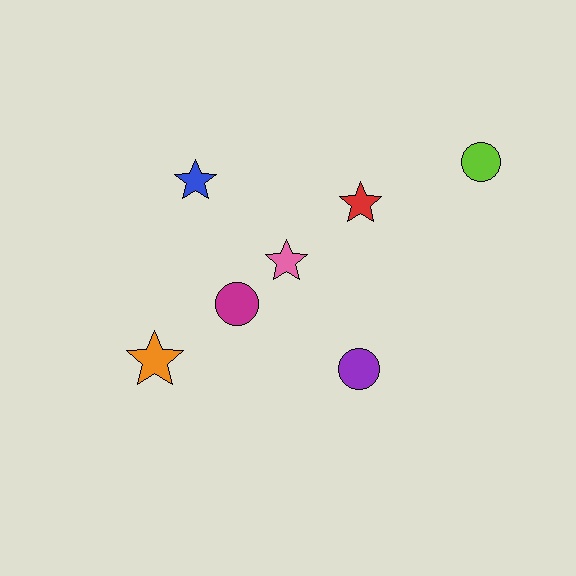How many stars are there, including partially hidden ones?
There are 4 stars.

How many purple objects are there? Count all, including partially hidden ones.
There is 1 purple object.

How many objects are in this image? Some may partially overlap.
There are 7 objects.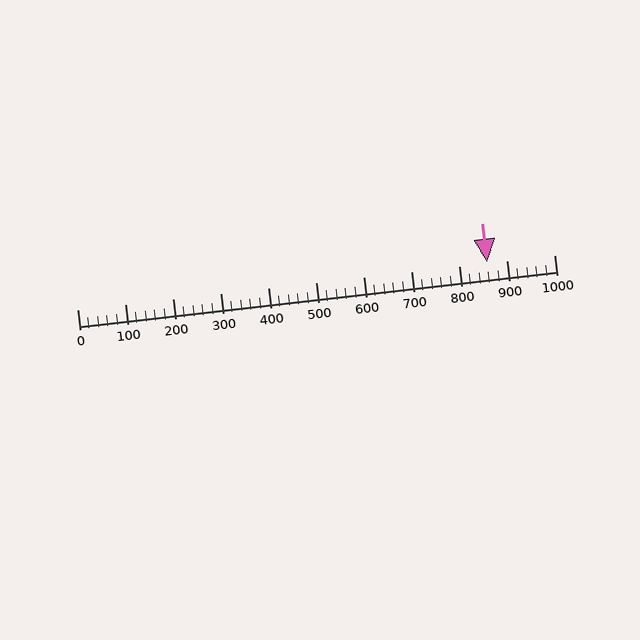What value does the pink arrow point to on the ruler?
The pink arrow points to approximately 860.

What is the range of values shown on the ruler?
The ruler shows values from 0 to 1000.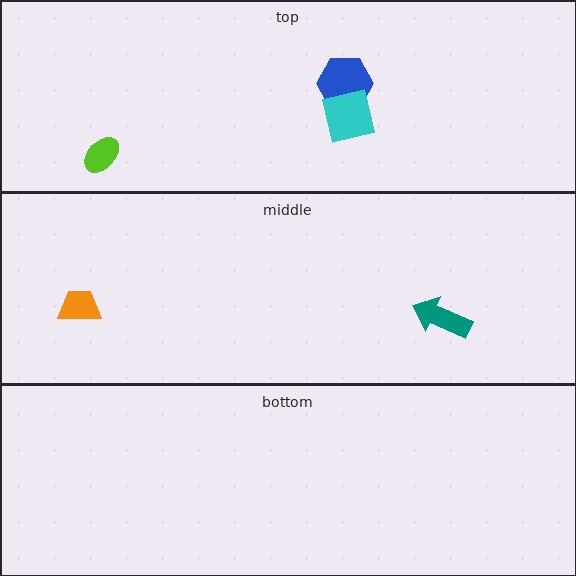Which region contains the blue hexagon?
The top region.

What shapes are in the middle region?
The orange trapezoid, the teal arrow.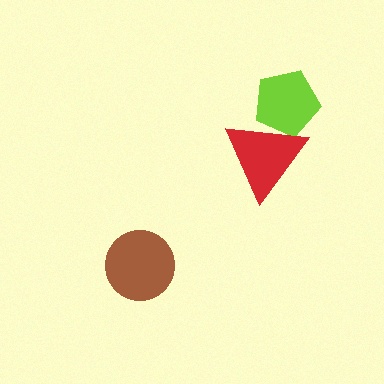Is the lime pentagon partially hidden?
Yes, it is partially covered by another shape.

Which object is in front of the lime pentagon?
The red triangle is in front of the lime pentagon.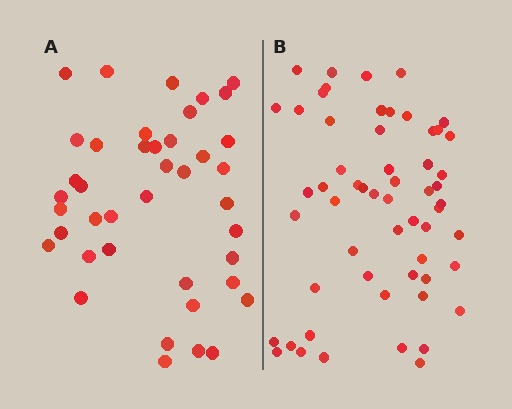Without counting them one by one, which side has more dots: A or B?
Region B (the right region) has more dots.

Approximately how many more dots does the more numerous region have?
Region B has approximately 15 more dots than region A.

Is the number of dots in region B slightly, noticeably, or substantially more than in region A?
Region B has noticeably more, but not dramatically so. The ratio is roughly 1.4 to 1.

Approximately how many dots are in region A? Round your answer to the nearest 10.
About 40 dots. (The exact count is 41, which rounds to 40.)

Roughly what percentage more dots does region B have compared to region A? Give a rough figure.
About 40% more.